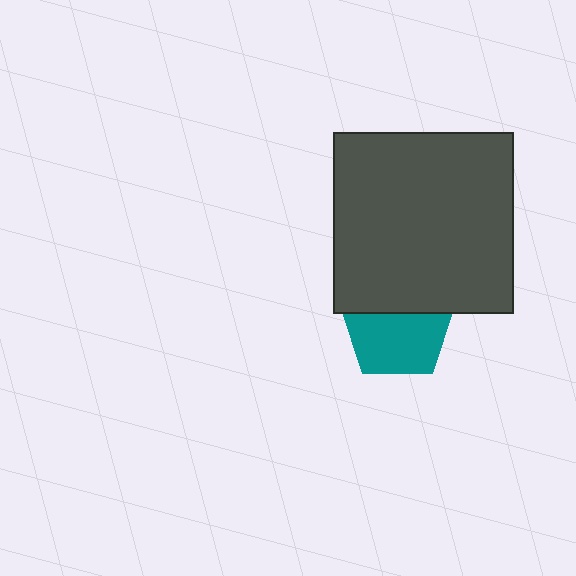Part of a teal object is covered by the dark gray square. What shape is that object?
It is a pentagon.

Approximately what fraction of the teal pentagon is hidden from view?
Roughly 37% of the teal pentagon is hidden behind the dark gray square.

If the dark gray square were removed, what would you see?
You would see the complete teal pentagon.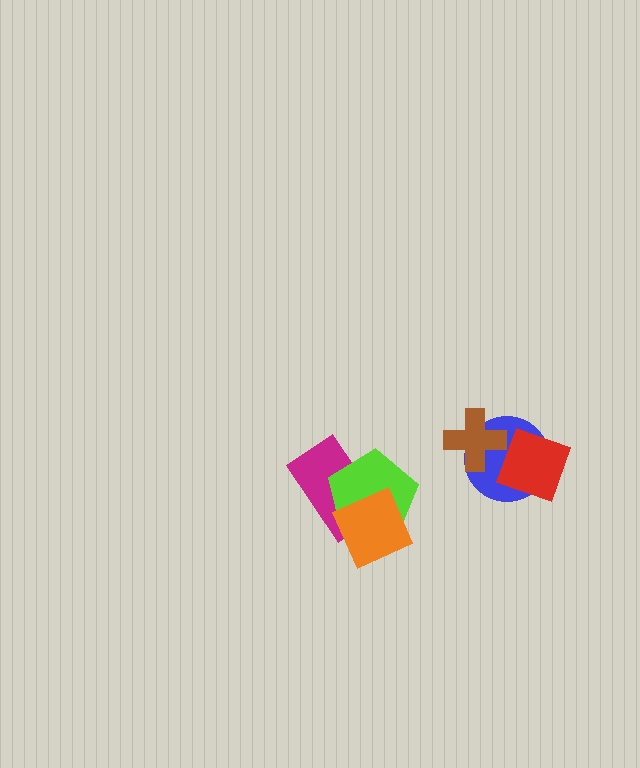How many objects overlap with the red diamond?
2 objects overlap with the red diamond.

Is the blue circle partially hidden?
Yes, it is partially covered by another shape.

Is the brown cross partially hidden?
Yes, it is partially covered by another shape.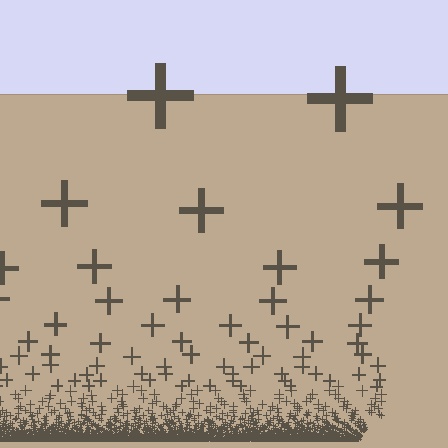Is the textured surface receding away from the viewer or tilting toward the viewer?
The surface appears to tilt toward the viewer. Texture elements get larger and sparser toward the top.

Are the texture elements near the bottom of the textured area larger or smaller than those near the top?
Smaller. The gradient is inverted — elements near the bottom are smaller and denser.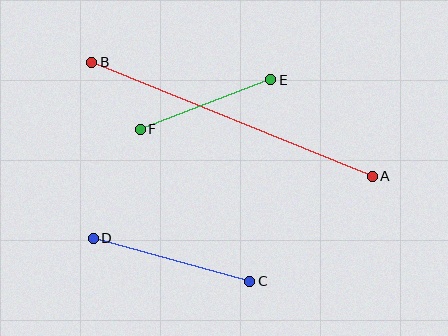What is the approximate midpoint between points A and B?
The midpoint is at approximately (232, 119) pixels.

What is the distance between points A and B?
The distance is approximately 303 pixels.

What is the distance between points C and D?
The distance is approximately 163 pixels.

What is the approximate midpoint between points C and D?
The midpoint is at approximately (171, 260) pixels.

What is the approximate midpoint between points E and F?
The midpoint is at approximately (206, 104) pixels.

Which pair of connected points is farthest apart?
Points A and B are farthest apart.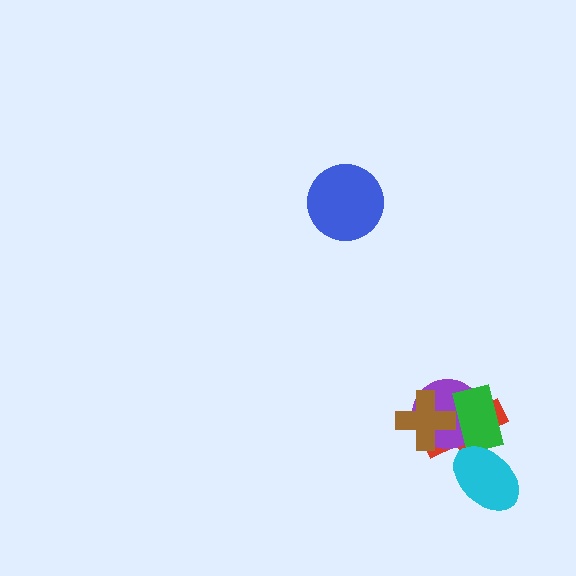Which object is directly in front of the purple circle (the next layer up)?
The green rectangle is directly in front of the purple circle.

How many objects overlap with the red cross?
4 objects overlap with the red cross.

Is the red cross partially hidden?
Yes, it is partially covered by another shape.